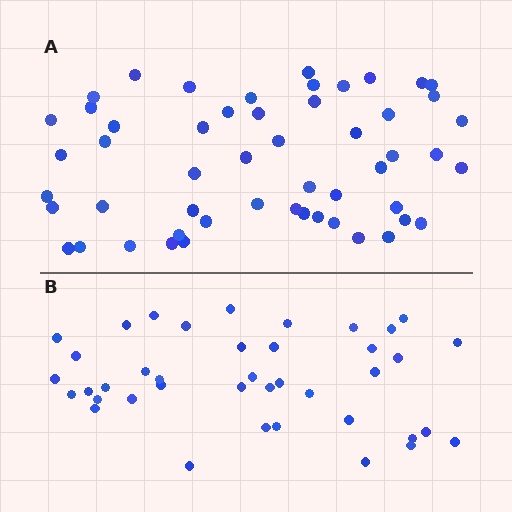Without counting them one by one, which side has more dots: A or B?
Region A (the top region) has more dots.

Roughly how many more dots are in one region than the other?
Region A has approximately 15 more dots than region B.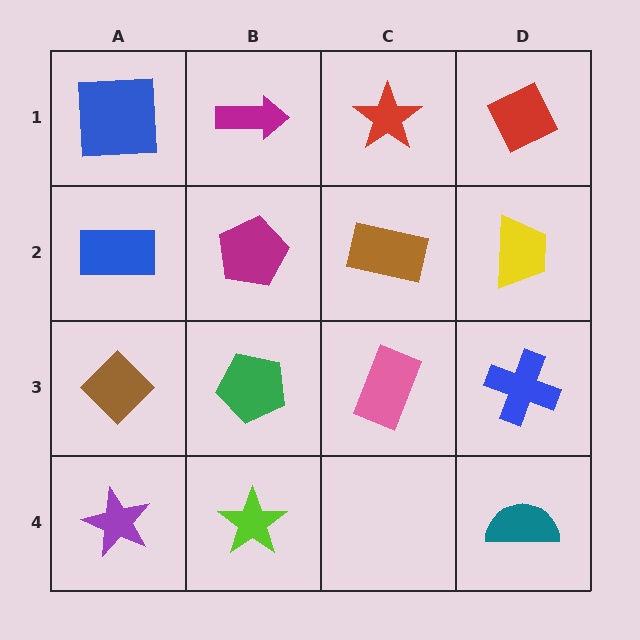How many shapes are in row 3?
4 shapes.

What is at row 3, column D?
A blue cross.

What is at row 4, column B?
A lime star.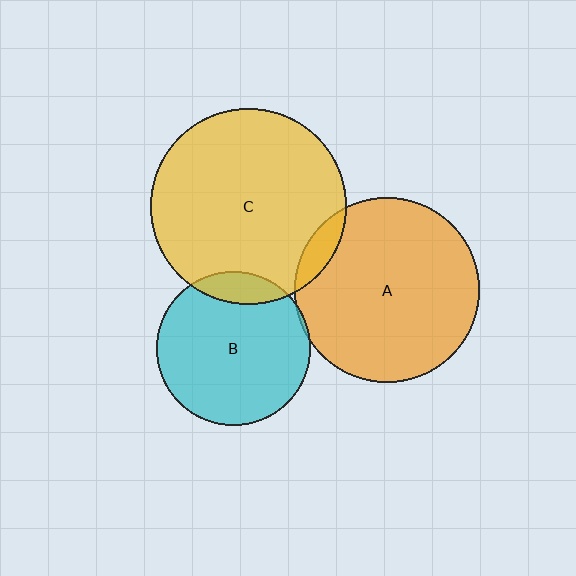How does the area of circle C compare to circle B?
Approximately 1.6 times.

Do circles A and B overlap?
Yes.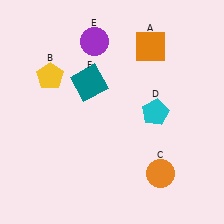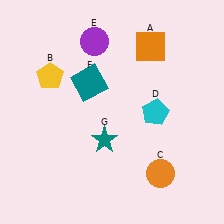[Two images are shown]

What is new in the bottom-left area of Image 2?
A teal star (G) was added in the bottom-left area of Image 2.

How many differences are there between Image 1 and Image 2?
There is 1 difference between the two images.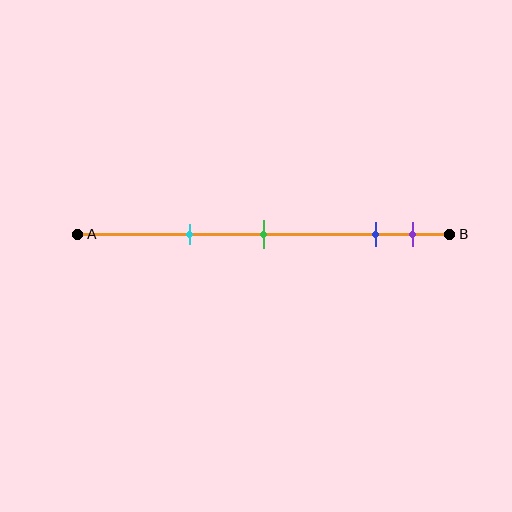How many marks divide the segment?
There are 4 marks dividing the segment.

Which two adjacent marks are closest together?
The blue and purple marks are the closest adjacent pair.